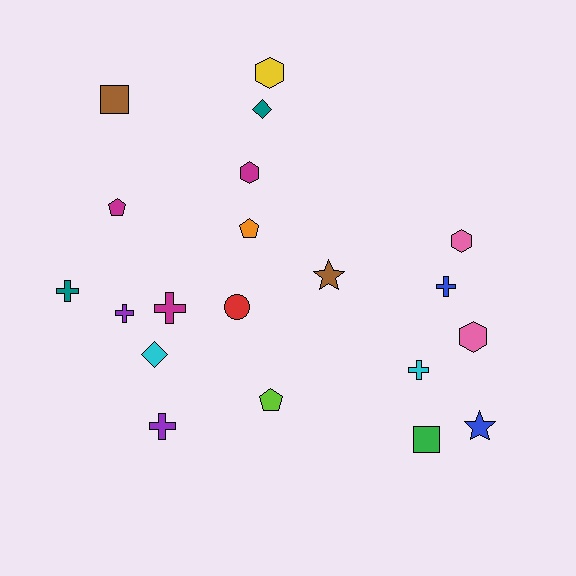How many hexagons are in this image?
There are 4 hexagons.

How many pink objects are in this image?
There are 2 pink objects.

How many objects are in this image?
There are 20 objects.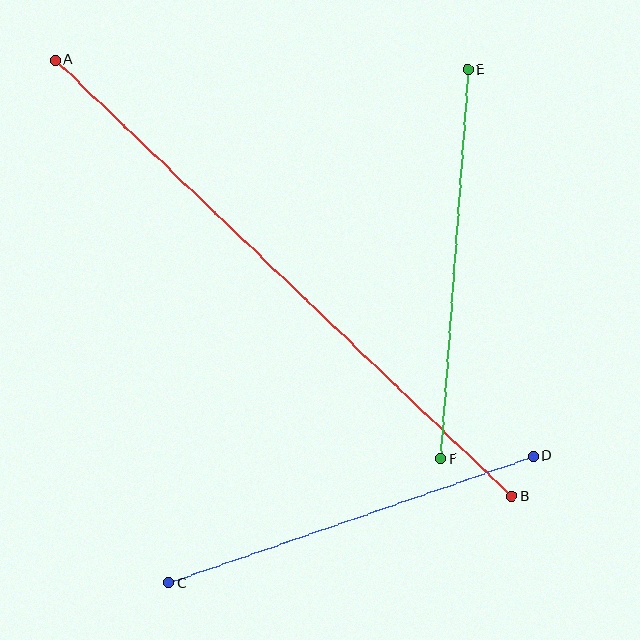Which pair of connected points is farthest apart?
Points A and B are farthest apart.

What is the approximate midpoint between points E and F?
The midpoint is at approximately (454, 264) pixels.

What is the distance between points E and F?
The distance is approximately 390 pixels.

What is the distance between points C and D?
The distance is approximately 386 pixels.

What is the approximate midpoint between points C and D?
The midpoint is at approximately (351, 520) pixels.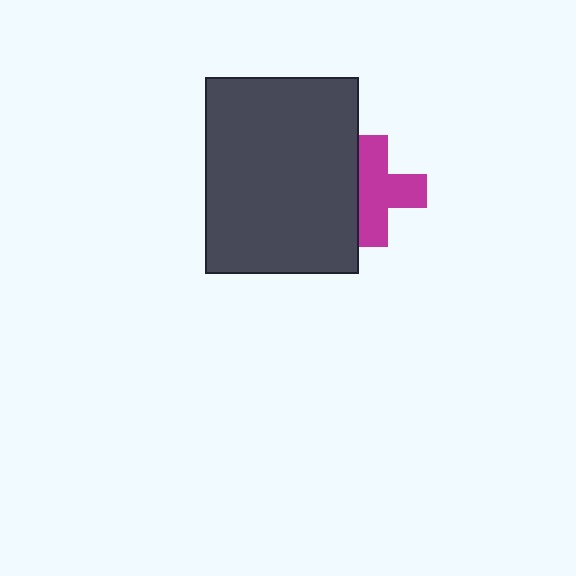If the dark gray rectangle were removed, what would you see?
You would see the complete magenta cross.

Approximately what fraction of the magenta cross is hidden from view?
Roughly 31% of the magenta cross is hidden behind the dark gray rectangle.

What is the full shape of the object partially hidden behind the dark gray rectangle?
The partially hidden object is a magenta cross.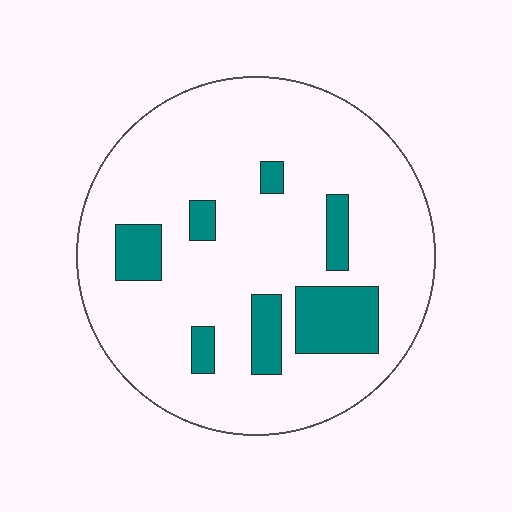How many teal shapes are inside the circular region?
7.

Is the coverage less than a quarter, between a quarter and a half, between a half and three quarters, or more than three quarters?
Less than a quarter.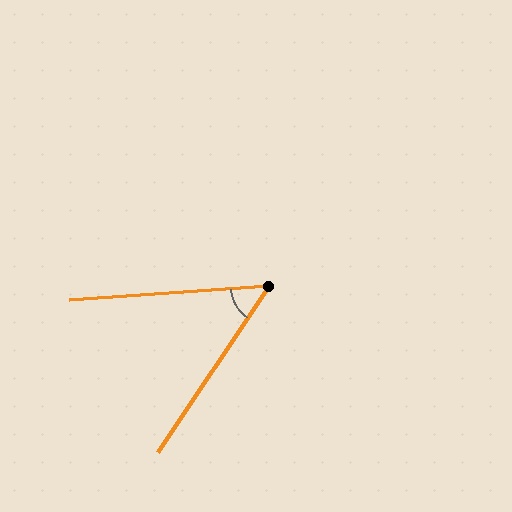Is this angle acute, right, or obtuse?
It is acute.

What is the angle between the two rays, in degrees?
Approximately 52 degrees.